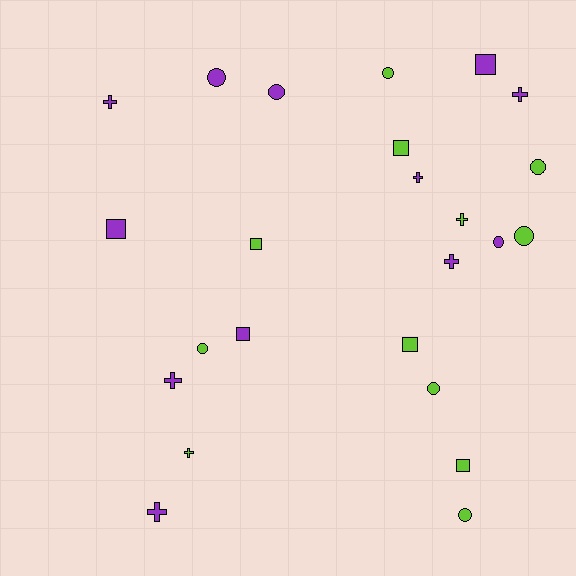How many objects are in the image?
There are 24 objects.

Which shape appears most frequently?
Circle, with 9 objects.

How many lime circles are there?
There are 6 lime circles.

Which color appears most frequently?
Purple, with 12 objects.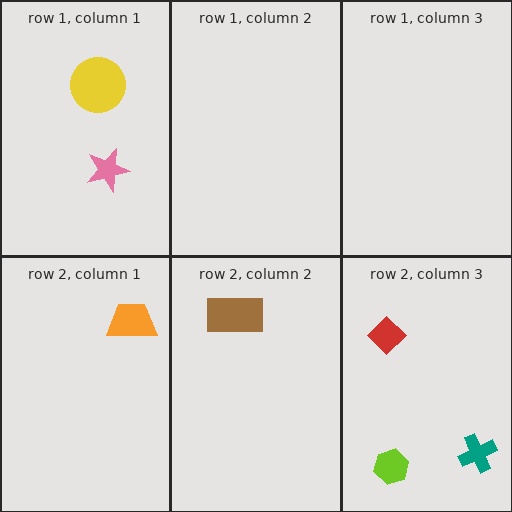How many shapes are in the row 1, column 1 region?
2.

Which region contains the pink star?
The row 1, column 1 region.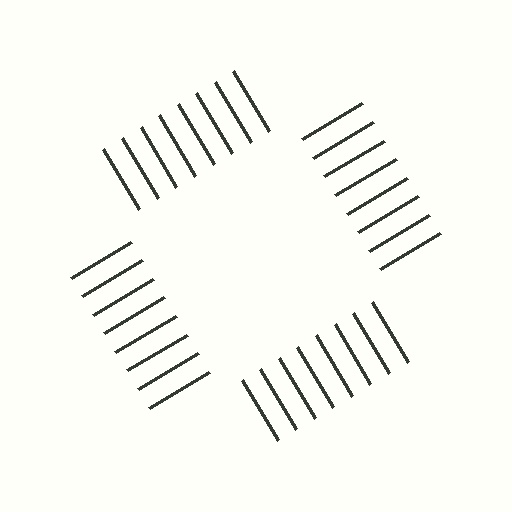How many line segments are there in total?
32 — 8 along each of the 4 edges.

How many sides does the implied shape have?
4 sides — the line-ends trace a square.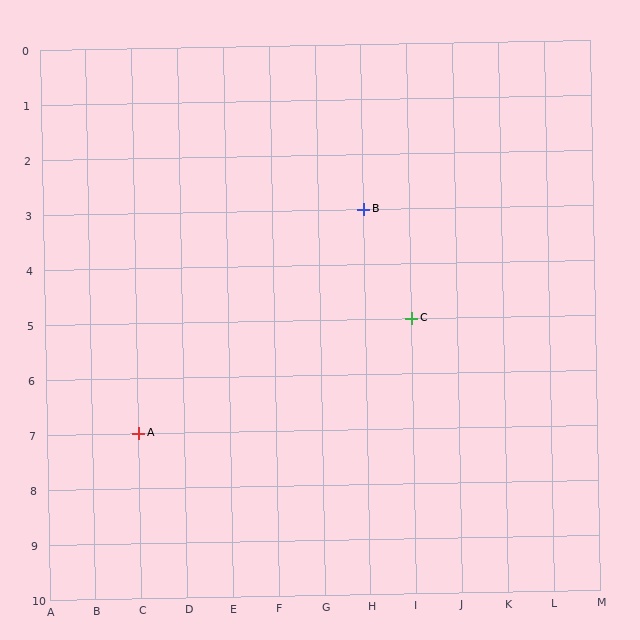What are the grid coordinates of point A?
Point A is at grid coordinates (C, 7).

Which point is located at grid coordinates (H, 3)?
Point B is at (H, 3).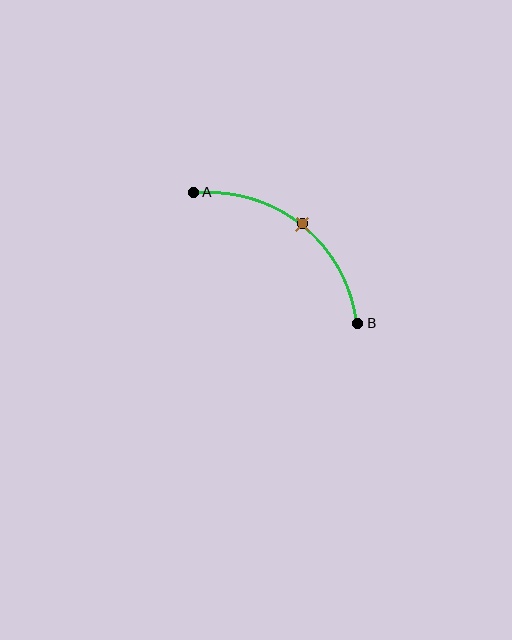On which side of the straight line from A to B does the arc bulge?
The arc bulges above and to the right of the straight line connecting A and B.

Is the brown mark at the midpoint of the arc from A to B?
Yes. The brown mark lies on the arc at equal arc-length from both A and B — it is the arc midpoint.